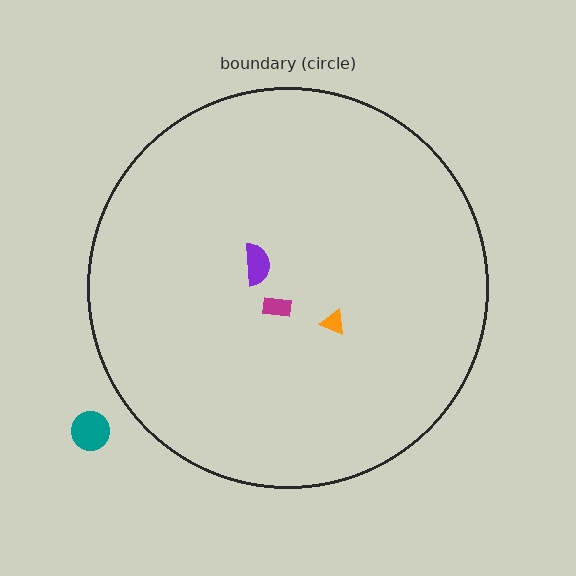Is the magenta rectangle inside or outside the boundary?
Inside.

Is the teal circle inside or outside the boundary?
Outside.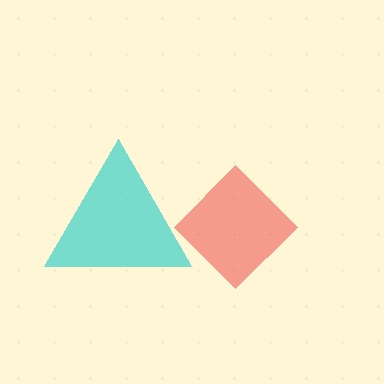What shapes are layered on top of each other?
The layered shapes are: a cyan triangle, a red diamond.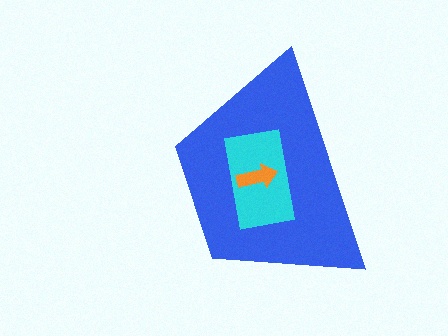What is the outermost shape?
The blue trapezoid.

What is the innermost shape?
The orange arrow.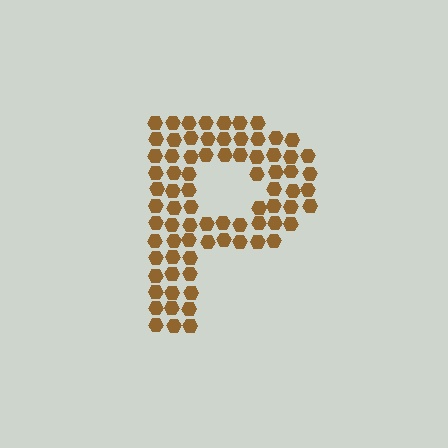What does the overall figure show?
The overall figure shows the letter P.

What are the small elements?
The small elements are hexagons.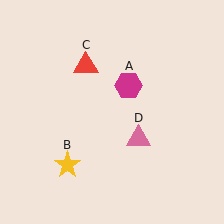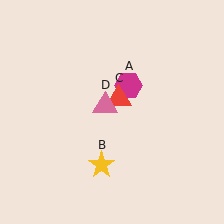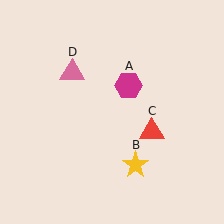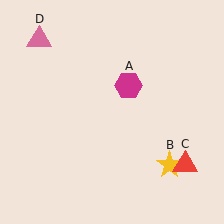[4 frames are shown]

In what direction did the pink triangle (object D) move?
The pink triangle (object D) moved up and to the left.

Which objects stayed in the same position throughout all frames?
Magenta hexagon (object A) remained stationary.